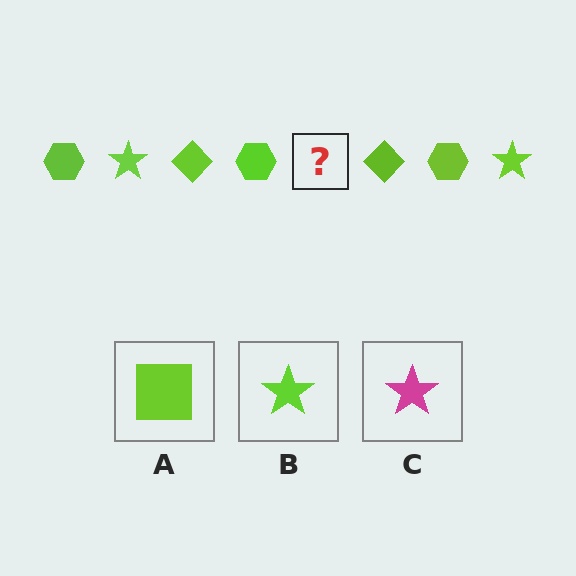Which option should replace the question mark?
Option B.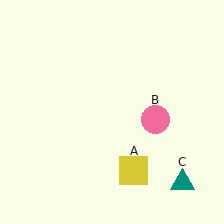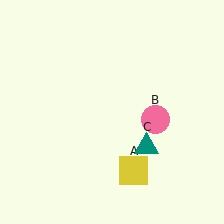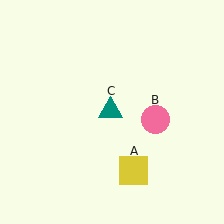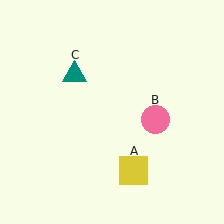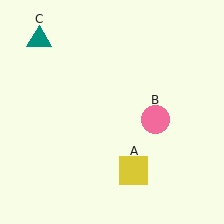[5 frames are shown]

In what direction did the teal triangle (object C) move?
The teal triangle (object C) moved up and to the left.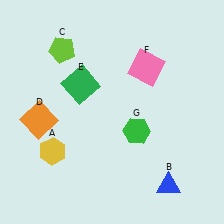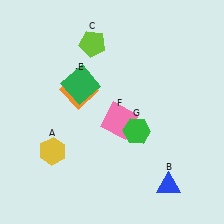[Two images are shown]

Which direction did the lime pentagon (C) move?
The lime pentagon (C) moved right.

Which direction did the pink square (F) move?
The pink square (F) moved down.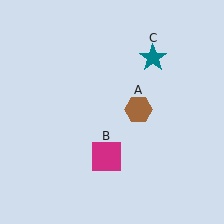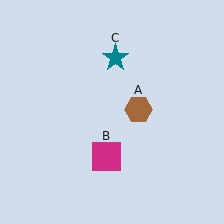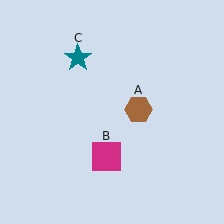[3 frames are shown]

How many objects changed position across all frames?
1 object changed position: teal star (object C).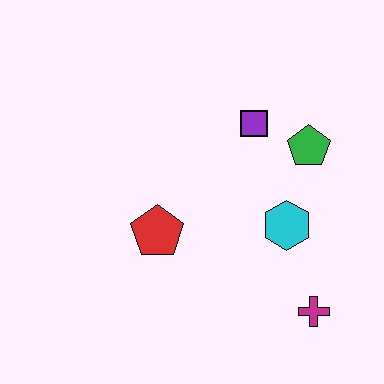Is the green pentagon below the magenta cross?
No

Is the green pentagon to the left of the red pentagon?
No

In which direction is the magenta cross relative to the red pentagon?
The magenta cross is to the right of the red pentagon.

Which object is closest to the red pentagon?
The cyan hexagon is closest to the red pentagon.